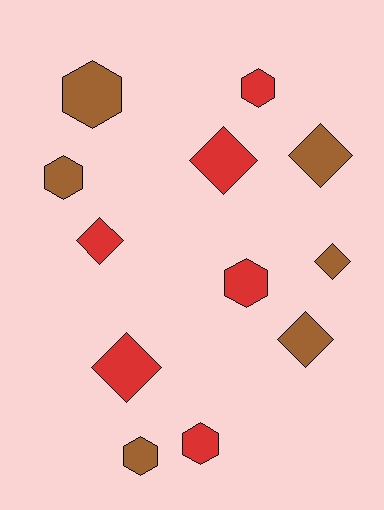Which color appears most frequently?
Brown, with 6 objects.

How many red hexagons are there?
There are 3 red hexagons.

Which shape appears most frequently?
Diamond, with 6 objects.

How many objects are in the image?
There are 12 objects.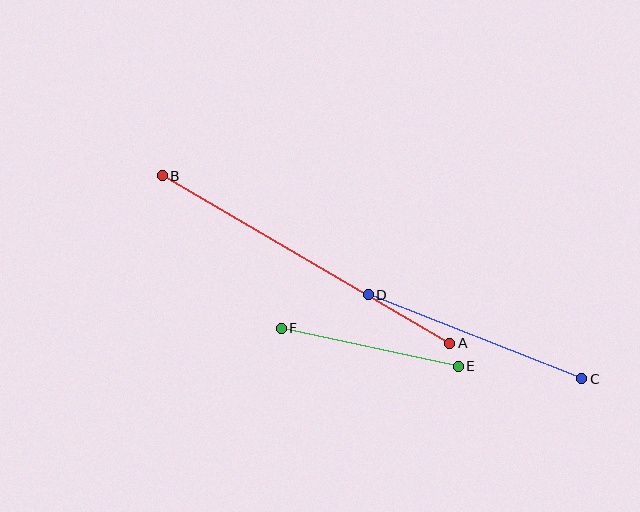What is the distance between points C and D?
The distance is approximately 229 pixels.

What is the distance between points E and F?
The distance is approximately 181 pixels.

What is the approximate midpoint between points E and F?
The midpoint is at approximately (370, 347) pixels.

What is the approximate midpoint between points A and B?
The midpoint is at approximately (306, 260) pixels.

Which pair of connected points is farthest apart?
Points A and B are farthest apart.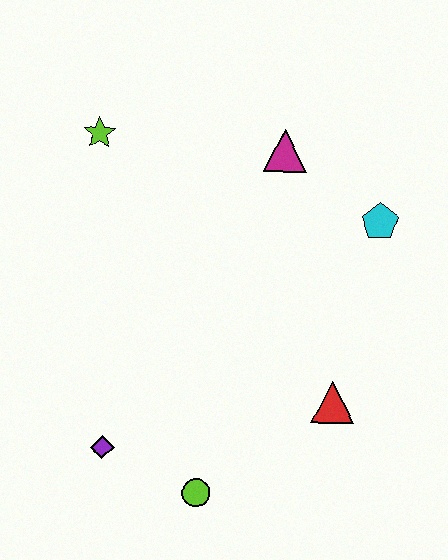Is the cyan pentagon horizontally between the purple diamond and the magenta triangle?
No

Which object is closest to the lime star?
The magenta triangle is closest to the lime star.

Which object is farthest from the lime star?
The lime circle is farthest from the lime star.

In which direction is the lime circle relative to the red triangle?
The lime circle is to the left of the red triangle.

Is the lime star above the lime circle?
Yes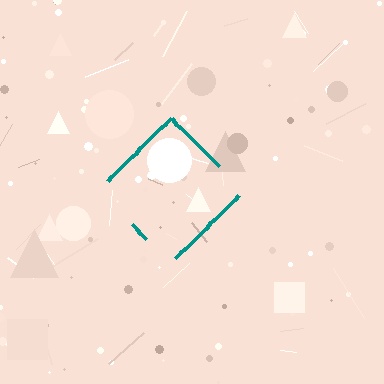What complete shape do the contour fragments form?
The contour fragments form a diamond.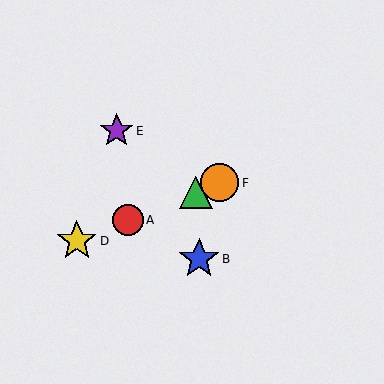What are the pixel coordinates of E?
Object E is at (117, 131).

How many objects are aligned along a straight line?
4 objects (A, C, D, F) are aligned along a straight line.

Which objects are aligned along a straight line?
Objects A, C, D, F are aligned along a straight line.